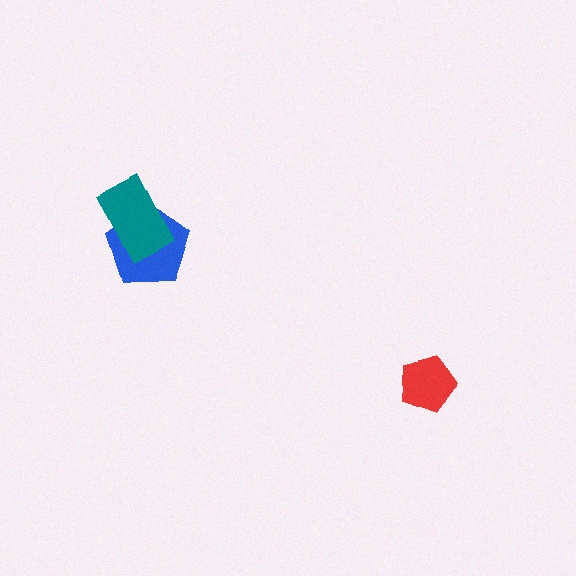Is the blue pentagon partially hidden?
Yes, it is partially covered by another shape.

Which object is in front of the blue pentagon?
The teal rectangle is in front of the blue pentagon.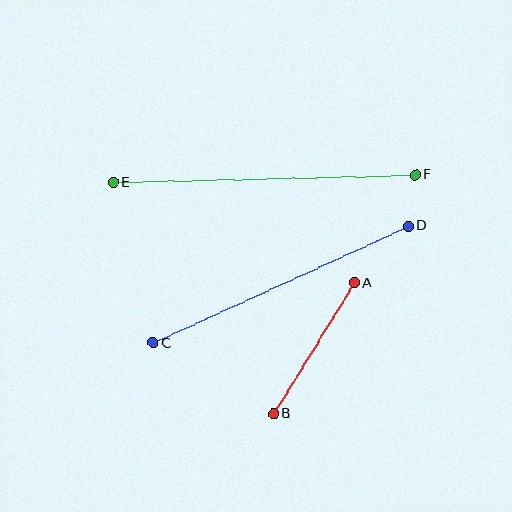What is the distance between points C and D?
The distance is approximately 280 pixels.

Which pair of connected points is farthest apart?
Points E and F are farthest apart.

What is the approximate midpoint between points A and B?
The midpoint is at approximately (314, 348) pixels.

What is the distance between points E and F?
The distance is approximately 302 pixels.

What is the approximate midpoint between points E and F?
The midpoint is at approximately (264, 179) pixels.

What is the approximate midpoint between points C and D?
The midpoint is at approximately (281, 285) pixels.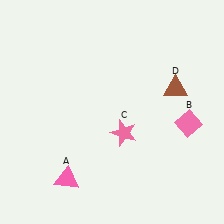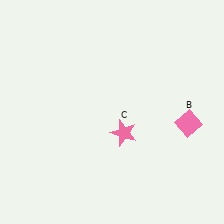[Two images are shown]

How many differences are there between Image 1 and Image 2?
There are 2 differences between the two images.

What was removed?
The brown triangle (D), the pink triangle (A) were removed in Image 2.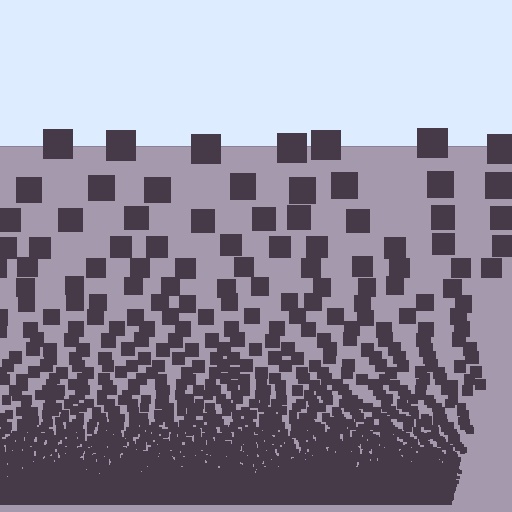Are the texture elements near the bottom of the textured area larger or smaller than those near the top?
Smaller. The gradient is inverted — elements near the bottom are smaller and denser.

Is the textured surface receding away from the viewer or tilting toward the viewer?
The surface appears to tilt toward the viewer. Texture elements get larger and sparser toward the top.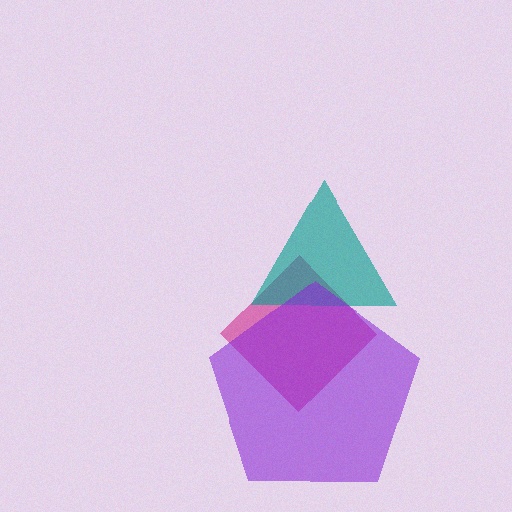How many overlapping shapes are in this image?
There are 3 overlapping shapes in the image.